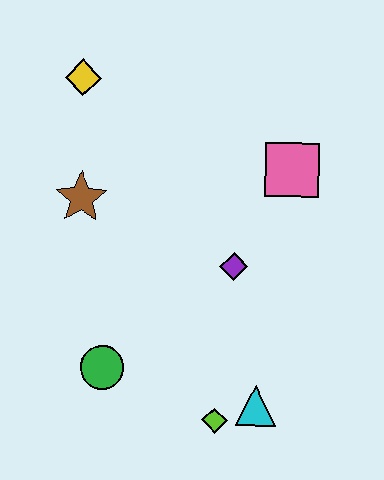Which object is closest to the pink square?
The purple diamond is closest to the pink square.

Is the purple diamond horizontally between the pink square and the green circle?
Yes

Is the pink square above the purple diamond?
Yes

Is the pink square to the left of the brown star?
No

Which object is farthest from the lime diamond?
The yellow diamond is farthest from the lime diamond.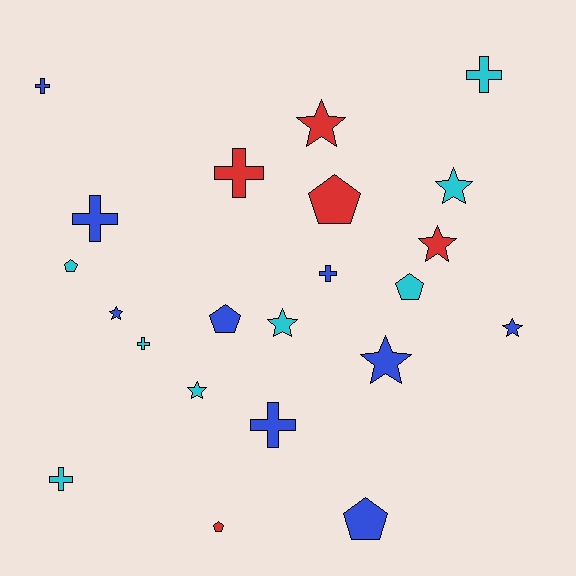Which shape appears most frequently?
Cross, with 8 objects.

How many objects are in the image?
There are 22 objects.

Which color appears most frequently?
Blue, with 9 objects.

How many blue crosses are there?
There are 4 blue crosses.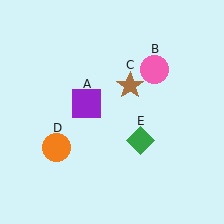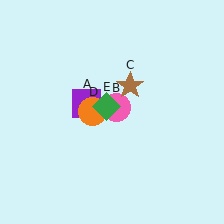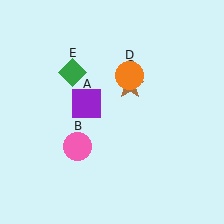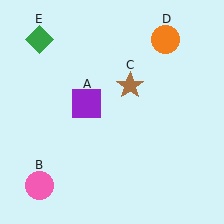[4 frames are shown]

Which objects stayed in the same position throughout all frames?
Purple square (object A) and brown star (object C) remained stationary.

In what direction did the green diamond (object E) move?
The green diamond (object E) moved up and to the left.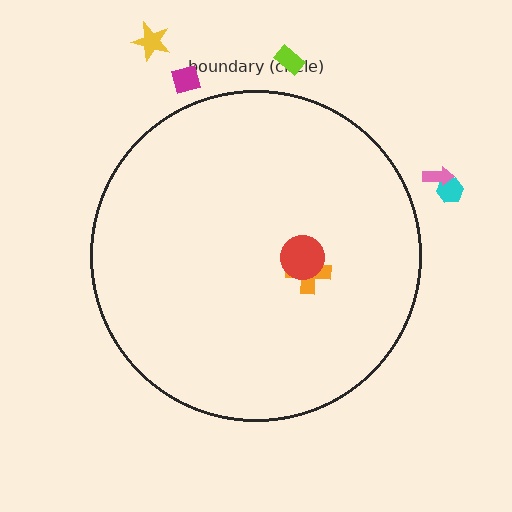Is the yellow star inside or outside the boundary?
Outside.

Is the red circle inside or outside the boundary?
Inside.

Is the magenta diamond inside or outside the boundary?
Outside.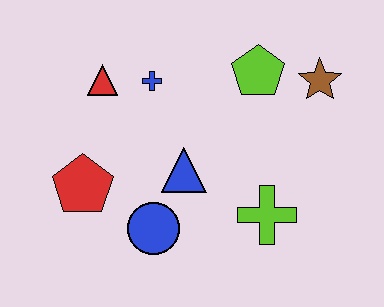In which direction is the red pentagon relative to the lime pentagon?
The red pentagon is to the left of the lime pentagon.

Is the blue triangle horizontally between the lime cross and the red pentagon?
Yes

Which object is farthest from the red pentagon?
The brown star is farthest from the red pentagon.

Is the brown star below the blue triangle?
No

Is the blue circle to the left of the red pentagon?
No